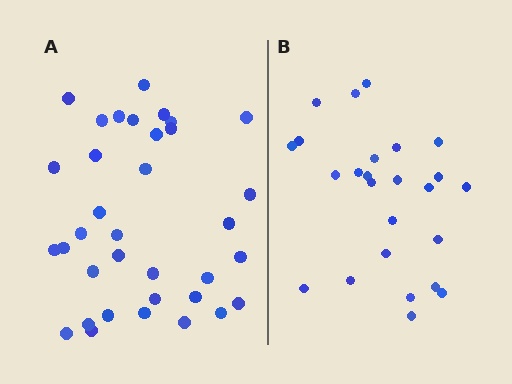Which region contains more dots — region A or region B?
Region A (the left region) has more dots.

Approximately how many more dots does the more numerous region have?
Region A has roughly 10 or so more dots than region B.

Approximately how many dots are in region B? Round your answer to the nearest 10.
About 20 dots. (The exact count is 25, which rounds to 20.)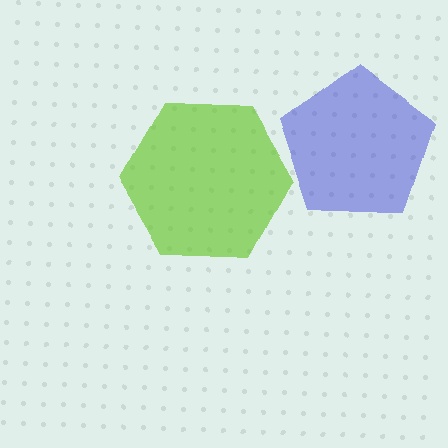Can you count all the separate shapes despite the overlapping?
Yes, there are 2 separate shapes.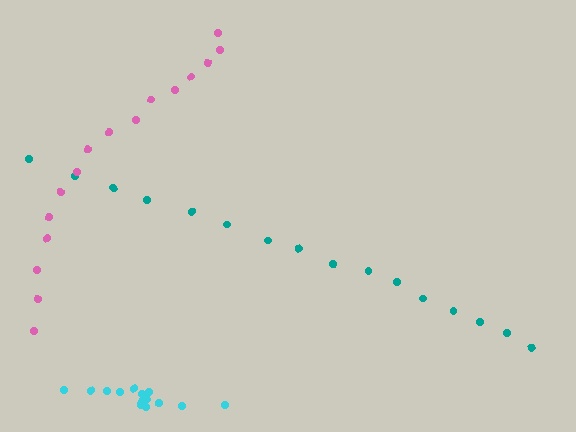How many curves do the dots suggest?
There are 3 distinct paths.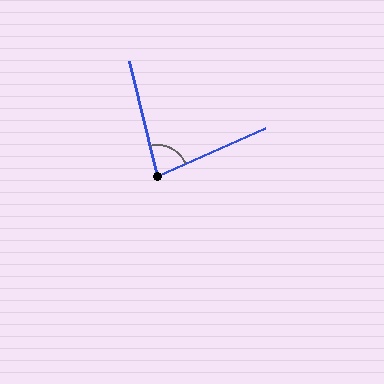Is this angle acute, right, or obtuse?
It is acute.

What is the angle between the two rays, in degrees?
Approximately 80 degrees.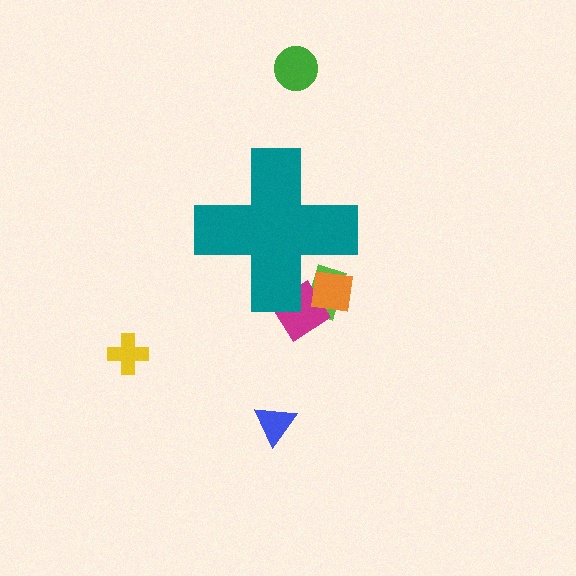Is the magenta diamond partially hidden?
Yes, the magenta diamond is partially hidden behind the teal cross.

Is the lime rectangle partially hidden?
Yes, the lime rectangle is partially hidden behind the teal cross.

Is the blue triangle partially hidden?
No, the blue triangle is fully visible.